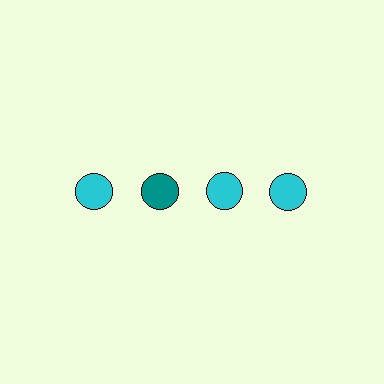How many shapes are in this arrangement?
There are 4 shapes arranged in a grid pattern.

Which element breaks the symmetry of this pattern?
The teal circle in the top row, second from left column breaks the symmetry. All other shapes are cyan circles.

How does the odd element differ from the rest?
It has a different color: teal instead of cyan.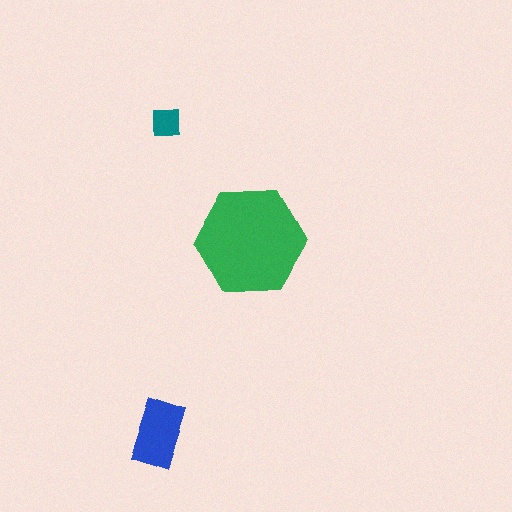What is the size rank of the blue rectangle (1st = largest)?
2nd.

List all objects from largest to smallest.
The green hexagon, the blue rectangle, the teal square.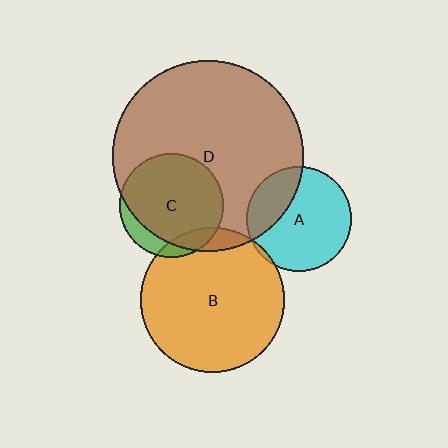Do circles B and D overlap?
Yes.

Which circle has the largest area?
Circle D (brown).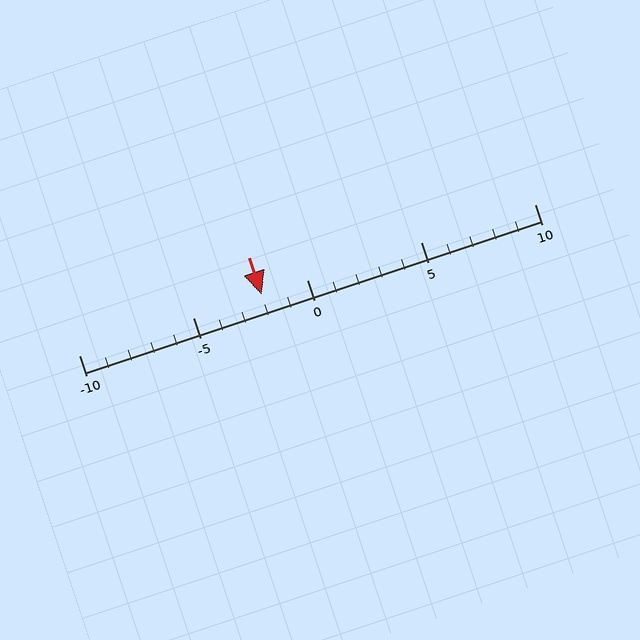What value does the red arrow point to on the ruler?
The red arrow points to approximately -2.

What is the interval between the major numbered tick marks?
The major tick marks are spaced 5 units apart.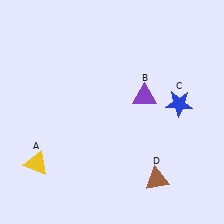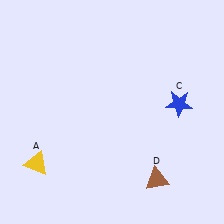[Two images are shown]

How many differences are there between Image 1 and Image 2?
There is 1 difference between the two images.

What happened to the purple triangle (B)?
The purple triangle (B) was removed in Image 2. It was in the top-right area of Image 1.